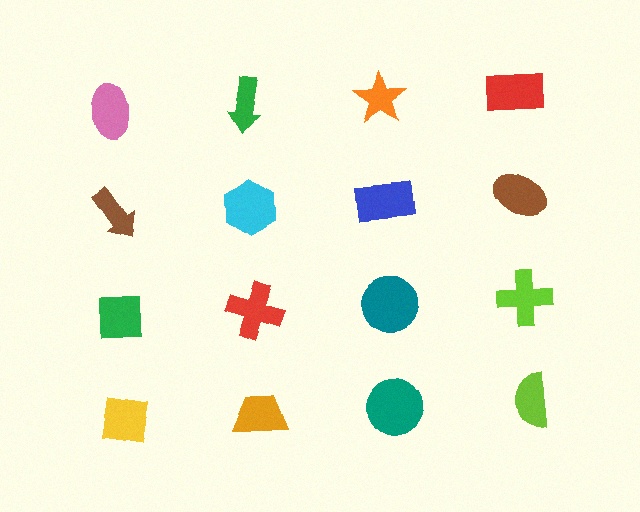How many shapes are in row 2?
4 shapes.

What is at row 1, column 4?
A red rectangle.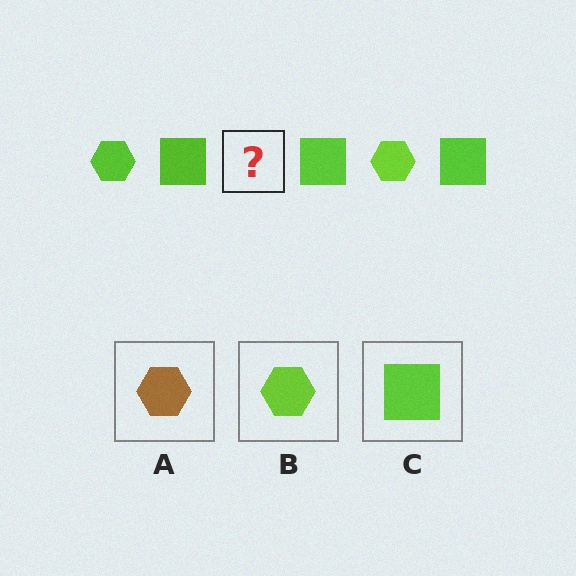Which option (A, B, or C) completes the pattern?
B.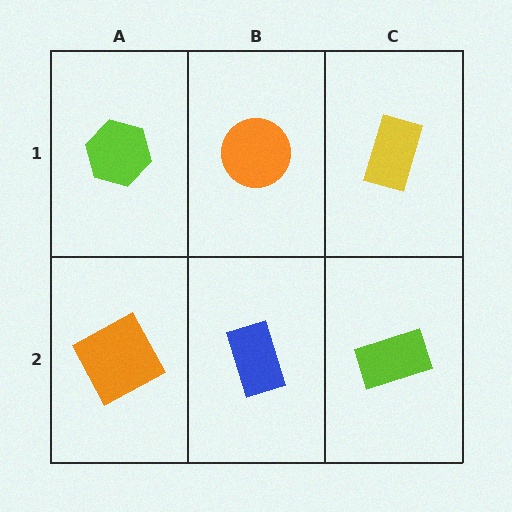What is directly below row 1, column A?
An orange square.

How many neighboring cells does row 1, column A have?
2.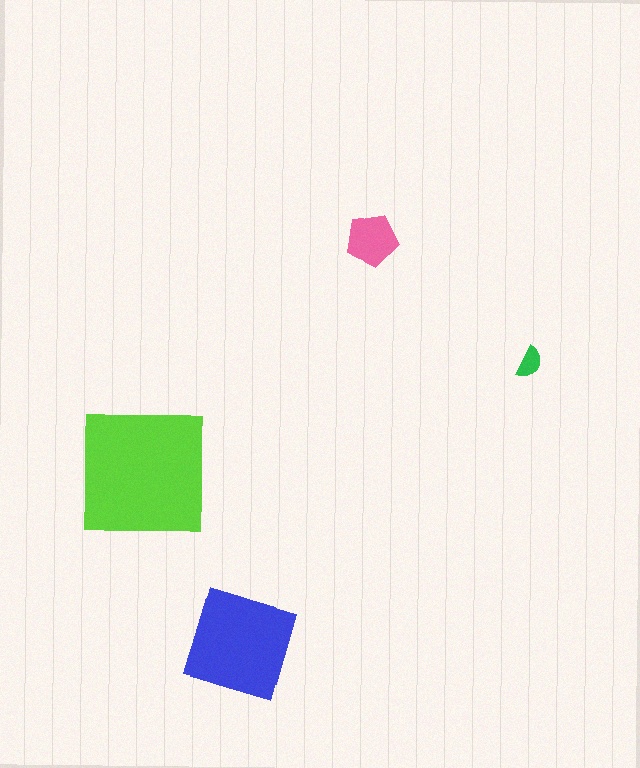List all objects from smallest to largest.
The green semicircle, the pink pentagon, the blue diamond, the lime square.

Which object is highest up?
The pink pentagon is topmost.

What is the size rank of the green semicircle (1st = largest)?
4th.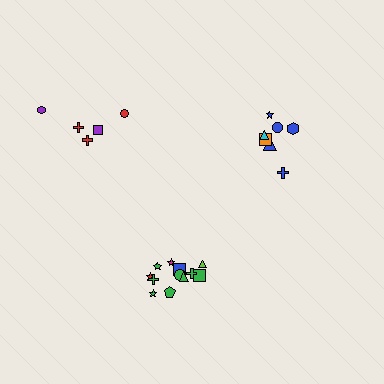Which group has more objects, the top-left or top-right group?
The top-right group.